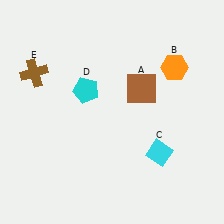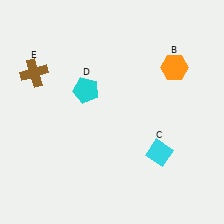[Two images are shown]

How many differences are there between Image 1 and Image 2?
There is 1 difference between the two images.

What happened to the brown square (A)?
The brown square (A) was removed in Image 2. It was in the top-right area of Image 1.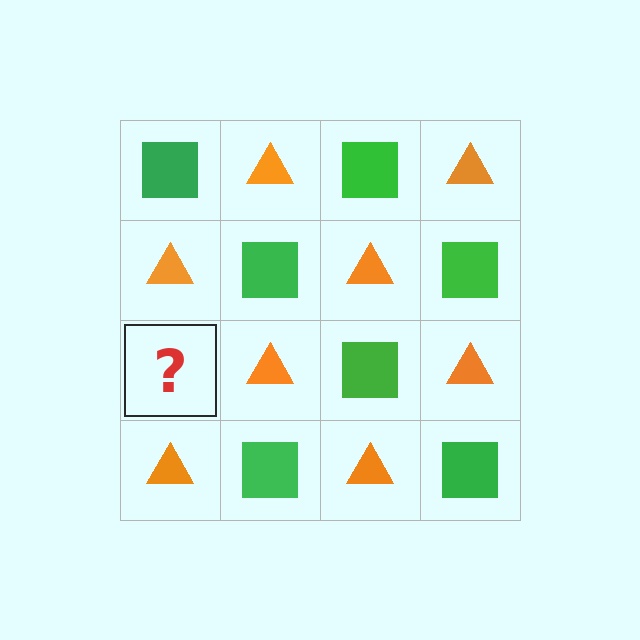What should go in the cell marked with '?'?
The missing cell should contain a green square.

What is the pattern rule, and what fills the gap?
The rule is that it alternates green square and orange triangle in a checkerboard pattern. The gap should be filled with a green square.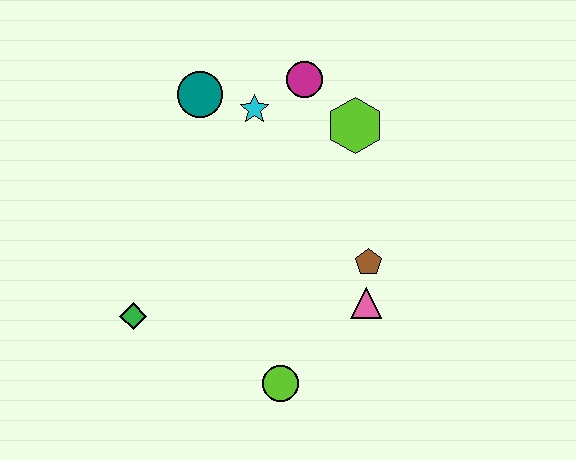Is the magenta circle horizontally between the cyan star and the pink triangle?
Yes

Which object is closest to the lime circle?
The pink triangle is closest to the lime circle.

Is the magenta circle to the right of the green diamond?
Yes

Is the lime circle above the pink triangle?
No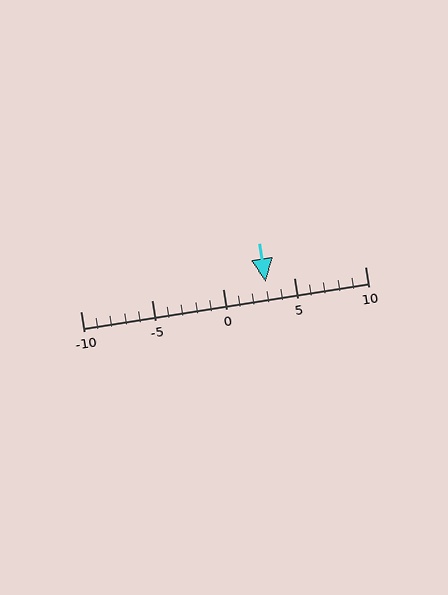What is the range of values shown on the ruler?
The ruler shows values from -10 to 10.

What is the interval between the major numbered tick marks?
The major tick marks are spaced 5 units apart.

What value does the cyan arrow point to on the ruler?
The cyan arrow points to approximately 3.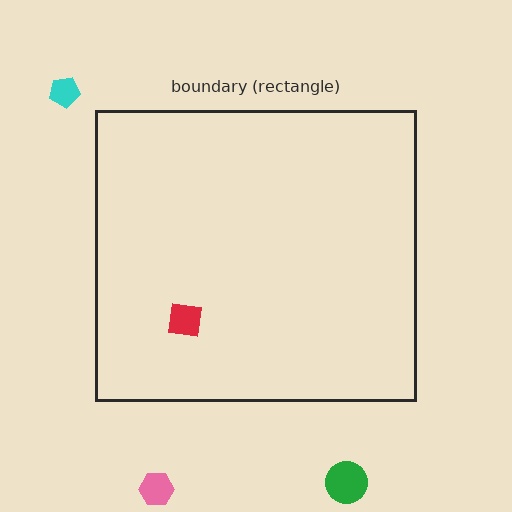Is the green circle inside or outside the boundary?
Outside.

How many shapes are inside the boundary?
1 inside, 3 outside.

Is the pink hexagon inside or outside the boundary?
Outside.